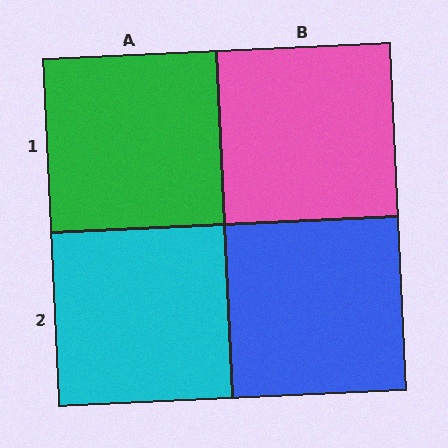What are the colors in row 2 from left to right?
Cyan, blue.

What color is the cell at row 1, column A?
Green.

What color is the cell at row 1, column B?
Pink.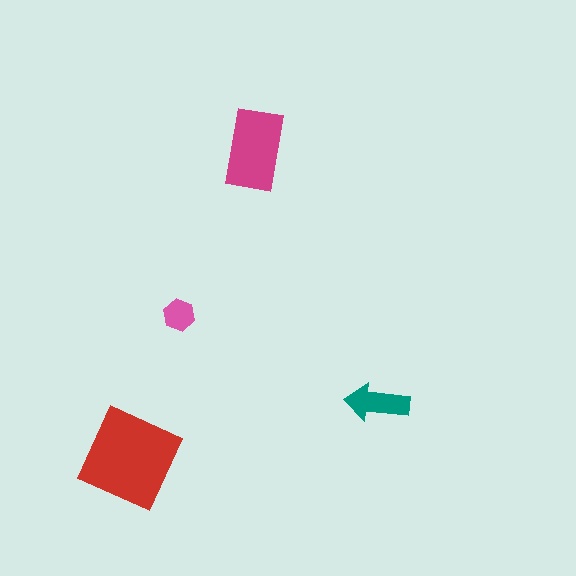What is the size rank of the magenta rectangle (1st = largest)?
2nd.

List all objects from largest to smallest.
The red diamond, the magenta rectangle, the teal arrow, the pink hexagon.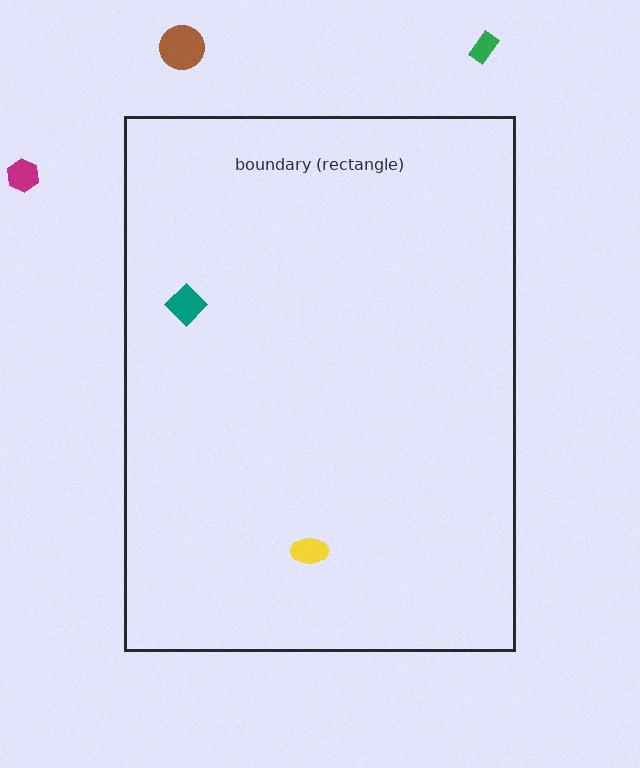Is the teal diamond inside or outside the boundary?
Inside.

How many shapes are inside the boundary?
2 inside, 3 outside.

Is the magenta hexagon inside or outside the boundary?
Outside.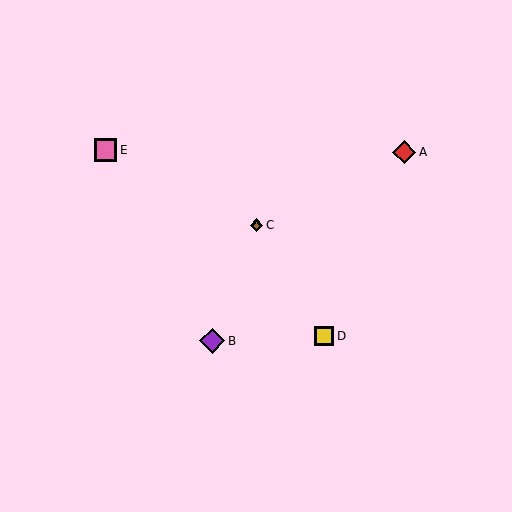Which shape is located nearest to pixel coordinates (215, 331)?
The purple diamond (labeled B) at (212, 341) is nearest to that location.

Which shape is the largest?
The purple diamond (labeled B) is the largest.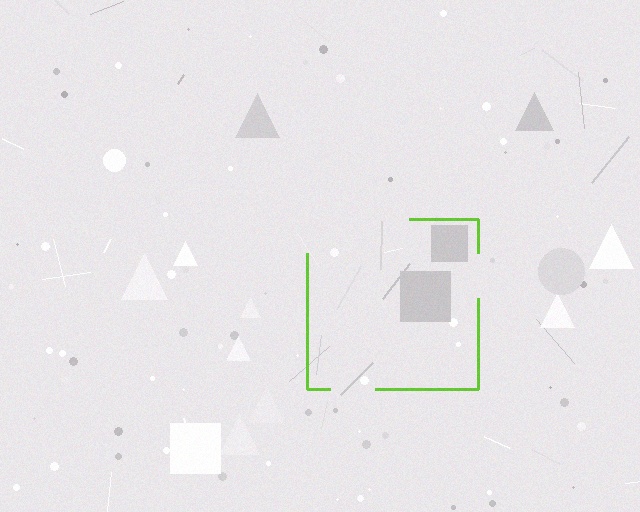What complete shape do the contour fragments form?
The contour fragments form a square.